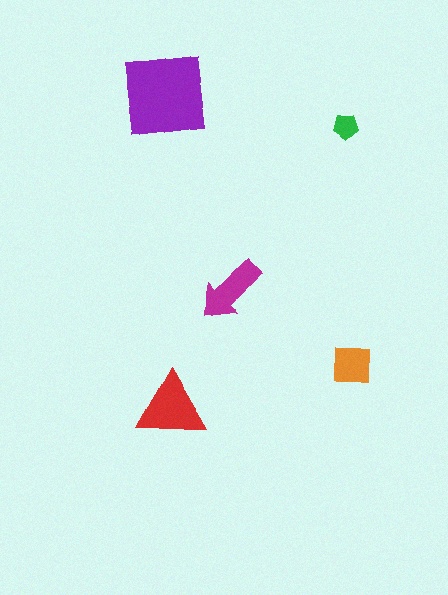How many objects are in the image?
There are 5 objects in the image.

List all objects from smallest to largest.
The green pentagon, the orange square, the magenta arrow, the red triangle, the purple square.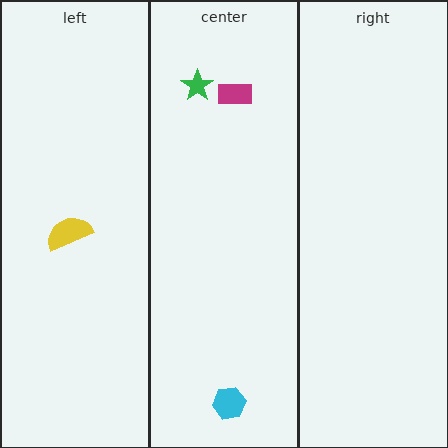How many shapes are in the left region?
1.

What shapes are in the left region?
The yellow semicircle.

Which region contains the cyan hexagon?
The center region.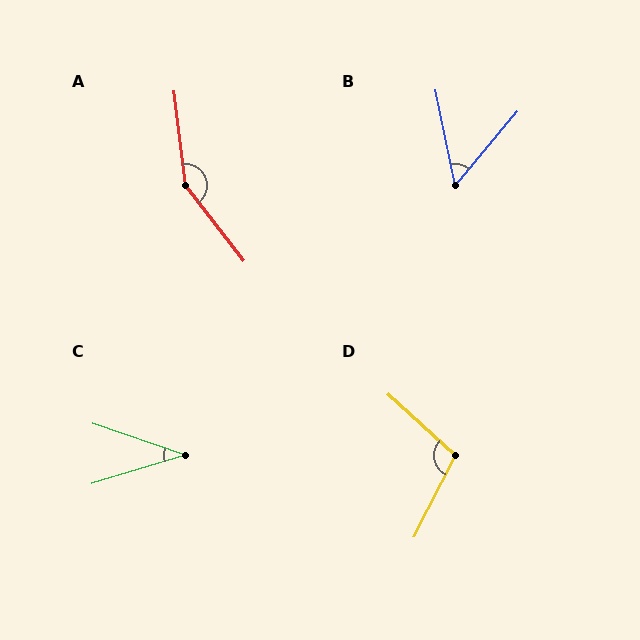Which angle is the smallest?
C, at approximately 36 degrees.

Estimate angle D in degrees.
Approximately 105 degrees.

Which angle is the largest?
A, at approximately 149 degrees.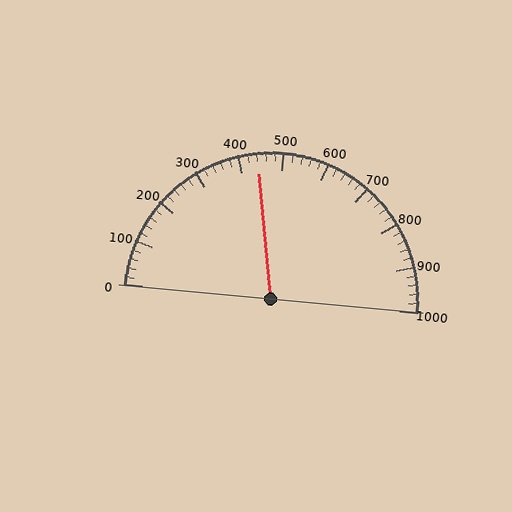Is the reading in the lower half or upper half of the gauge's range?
The reading is in the lower half of the range (0 to 1000).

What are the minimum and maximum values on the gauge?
The gauge ranges from 0 to 1000.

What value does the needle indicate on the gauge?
The needle indicates approximately 440.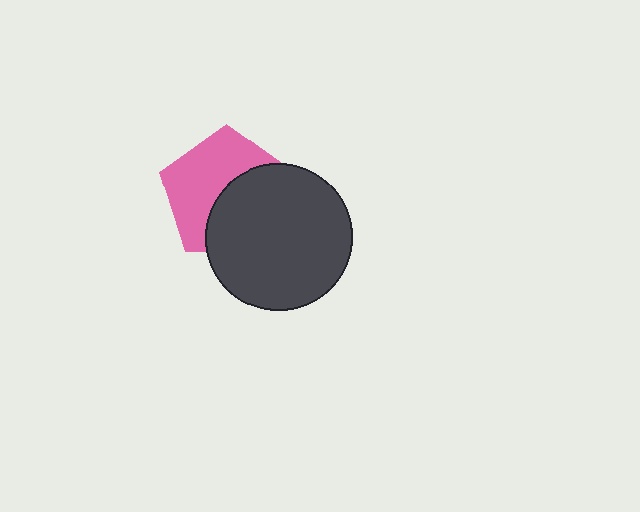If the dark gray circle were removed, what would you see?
You would see the complete pink pentagon.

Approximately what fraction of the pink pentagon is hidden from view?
Roughly 47% of the pink pentagon is hidden behind the dark gray circle.